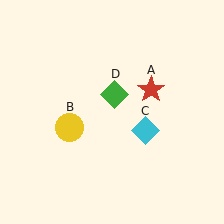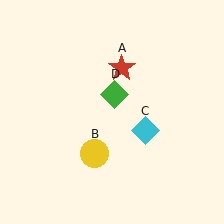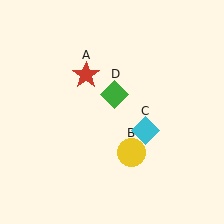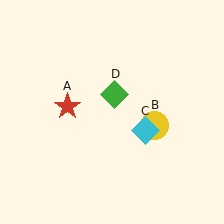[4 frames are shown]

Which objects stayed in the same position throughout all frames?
Cyan diamond (object C) and green diamond (object D) remained stationary.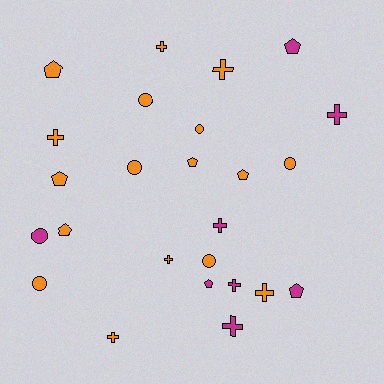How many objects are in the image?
There are 25 objects.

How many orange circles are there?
There are 6 orange circles.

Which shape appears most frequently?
Cross, with 10 objects.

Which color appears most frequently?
Orange, with 17 objects.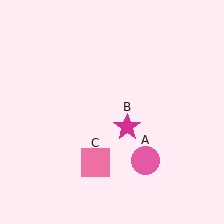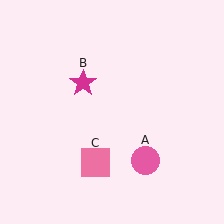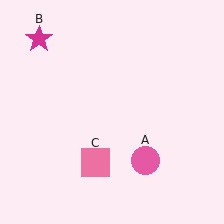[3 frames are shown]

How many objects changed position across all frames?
1 object changed position: magenta star (object B).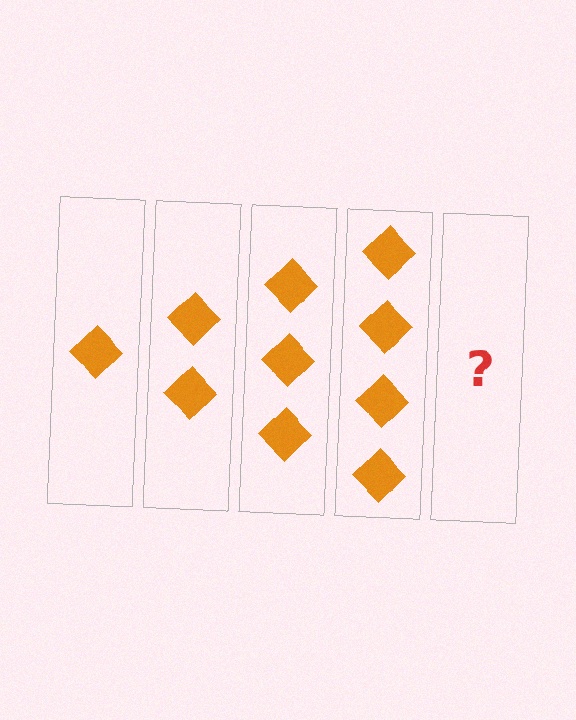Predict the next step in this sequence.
The next step is 5 diamonds.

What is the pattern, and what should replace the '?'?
The pattern is that each step adds one more diamond. The '?' should be 5 diamonds.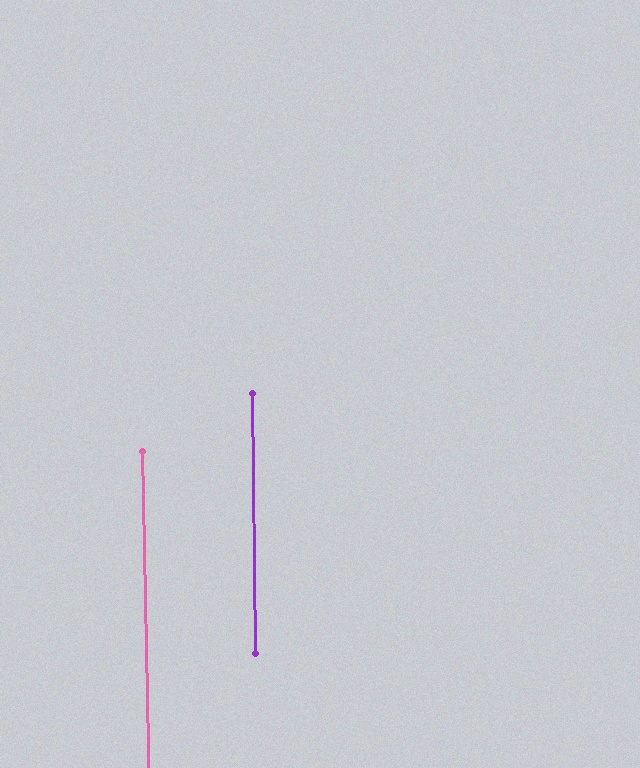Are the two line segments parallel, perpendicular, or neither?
Parallel — their directions differ by only 0.5°.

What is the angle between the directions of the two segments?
Approximately 0 degrees.